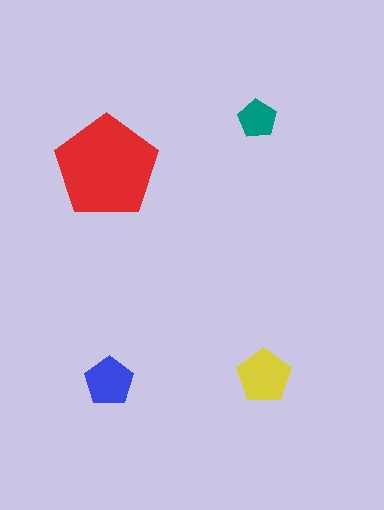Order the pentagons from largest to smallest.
the red one, the yellow one, the blue one, the teal one.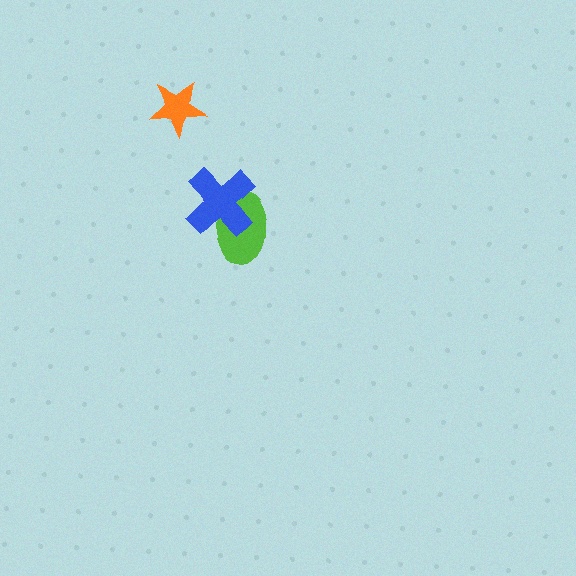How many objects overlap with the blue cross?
1 object overlaps with the blue cross.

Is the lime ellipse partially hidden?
Yes, it is partially covered by another shape.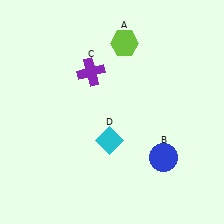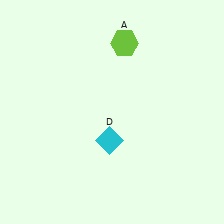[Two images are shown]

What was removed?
The blue circle (B), the purple cross (C) were removed in Image 2.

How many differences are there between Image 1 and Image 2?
There are 2 differences between the two images.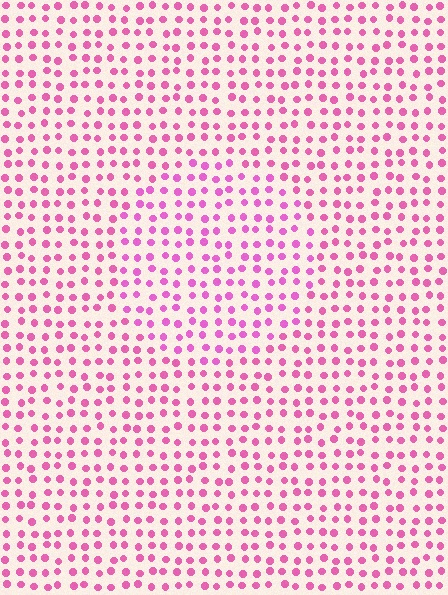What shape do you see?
I see a circle.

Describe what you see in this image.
The image is filled with small pink elements in a uniform arrangement. A circle-shaped region is visible where the elements are tinted to a slightly different hue, forming a subtle color boundary.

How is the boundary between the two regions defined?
The boundary is defined purely by a slight shift in hue (about 15 degrees). Spacing, size, and orientation are identical on both sides.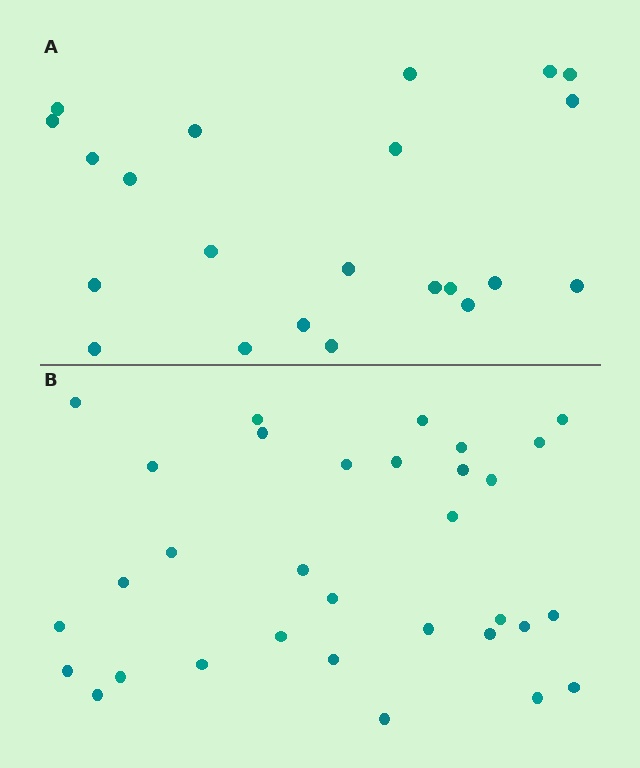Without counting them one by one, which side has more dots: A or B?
Region B (the bottom region) has more dots.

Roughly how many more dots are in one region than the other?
Region B has roughly 10 or so more dots than region A.